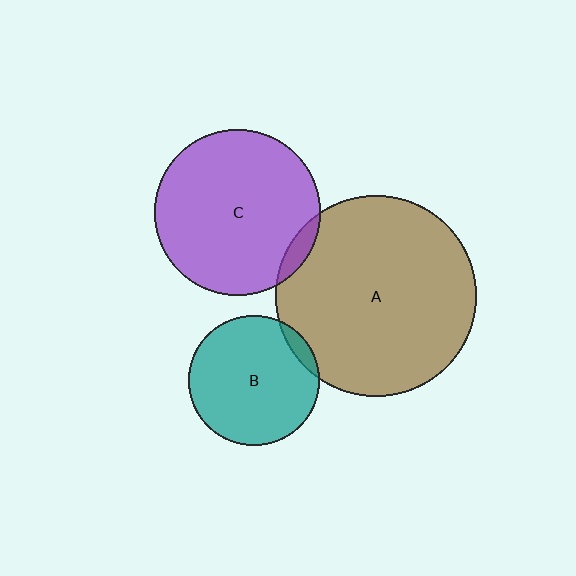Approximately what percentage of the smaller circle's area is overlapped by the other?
Approximately 5%.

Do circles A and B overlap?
Yes.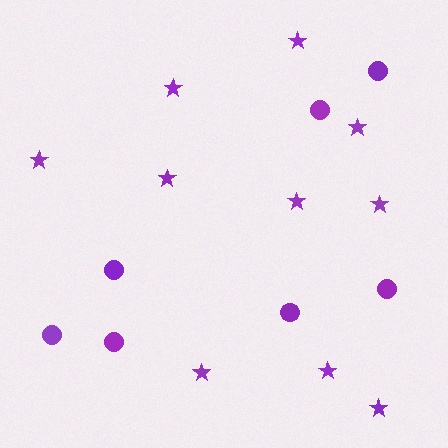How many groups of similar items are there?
There are 2 groups: one group of circles (7) and one group of stars (10).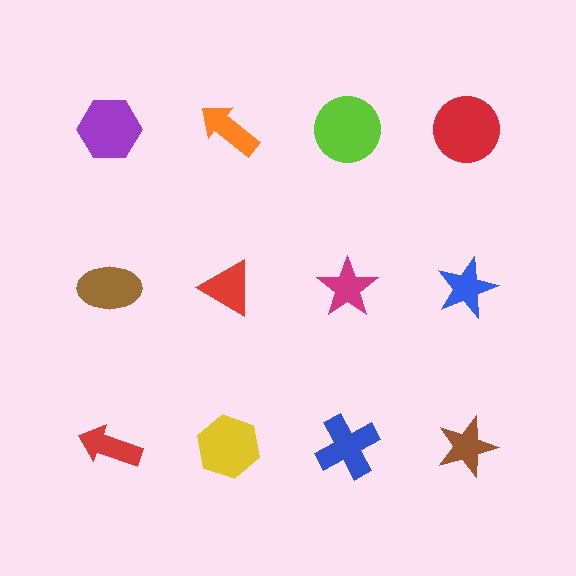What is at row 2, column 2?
A red triangle.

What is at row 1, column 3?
A lime circle.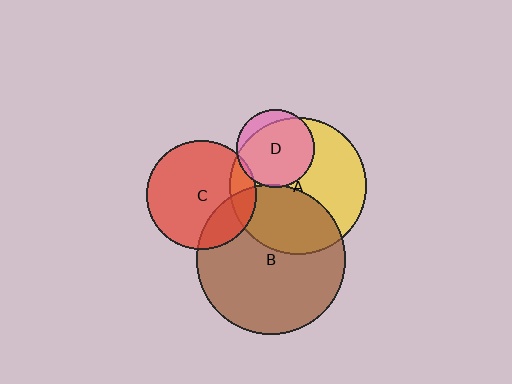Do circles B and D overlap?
Yes.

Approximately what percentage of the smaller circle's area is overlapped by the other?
Approximately 5%.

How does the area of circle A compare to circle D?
Approximately 3.1 times.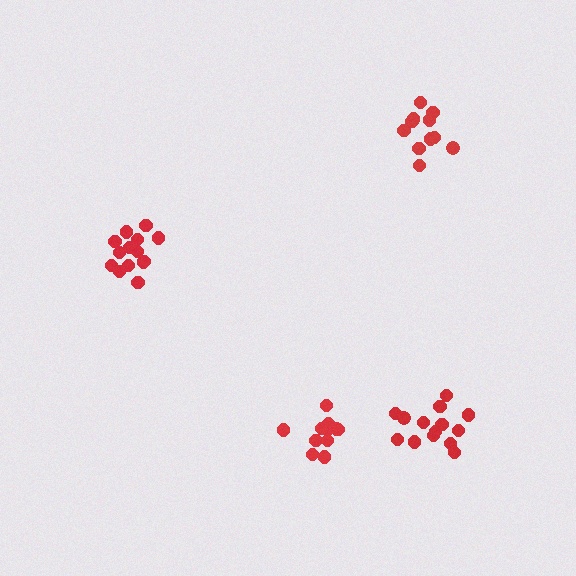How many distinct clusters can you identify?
There are 4 distinct clusters.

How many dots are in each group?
Group 1: 11 dots, Group 2: 14 dots, Group 3: 11 dots, Group 4: 14 dots (50 total).